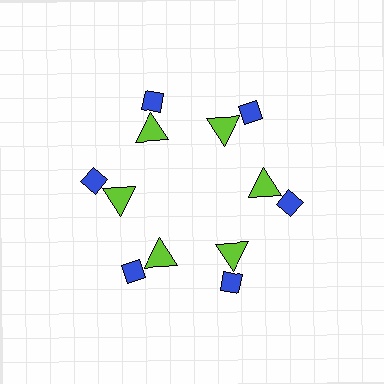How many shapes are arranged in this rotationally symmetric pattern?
There are 12 shapes, arranged in 6 groups of 2.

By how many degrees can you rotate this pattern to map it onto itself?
The pattern maps onto itself every 60 degrees of rotation.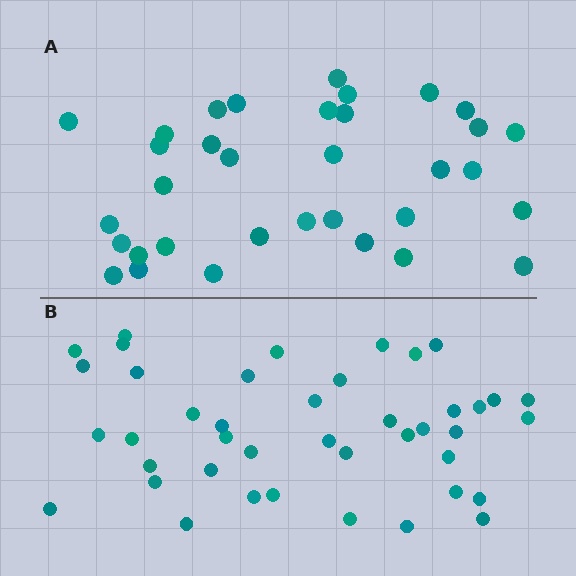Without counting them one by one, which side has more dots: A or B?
Region B (the bottom region) has more dots.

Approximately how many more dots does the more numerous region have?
Region B has roughly 8 or so more dots than region A.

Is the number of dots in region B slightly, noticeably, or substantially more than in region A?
Region B has only slightly more — the two regions are fairly close. The ratio is roughly 1.2 to 1.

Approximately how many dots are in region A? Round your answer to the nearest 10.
About 30 dots. (The exact count is 34, which rounds to 30.)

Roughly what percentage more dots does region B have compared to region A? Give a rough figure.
About 25% more.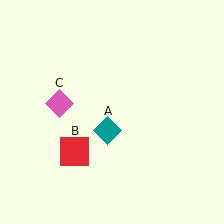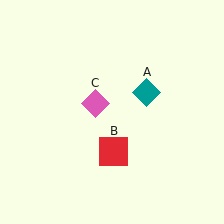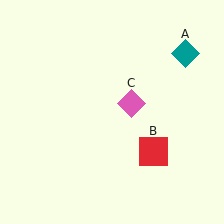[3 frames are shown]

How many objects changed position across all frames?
3 objects changed position: teal diamond (object A), red square (object B), pink diamond (object C).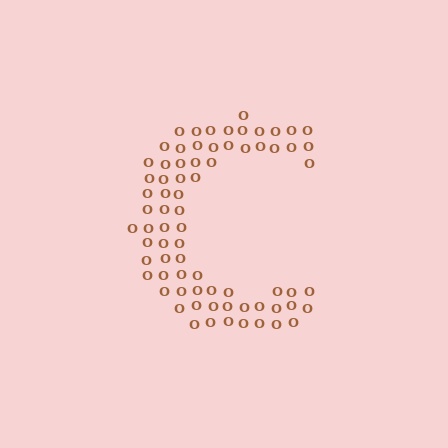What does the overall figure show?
The overall figure shows the letter C.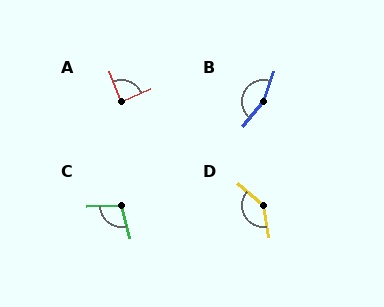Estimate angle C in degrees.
Approximately 102 degrees.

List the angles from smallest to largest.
A (88°), C (102°), D (139°), B (160°).